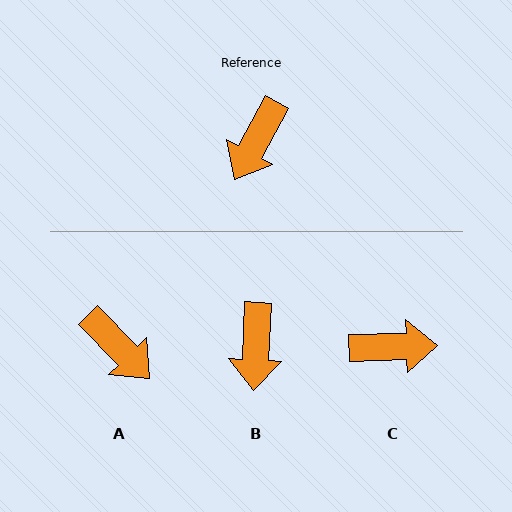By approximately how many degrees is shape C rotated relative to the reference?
Approximately 120 degrees counter-clockwise.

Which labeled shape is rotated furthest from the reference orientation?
C, about 120 degrees away.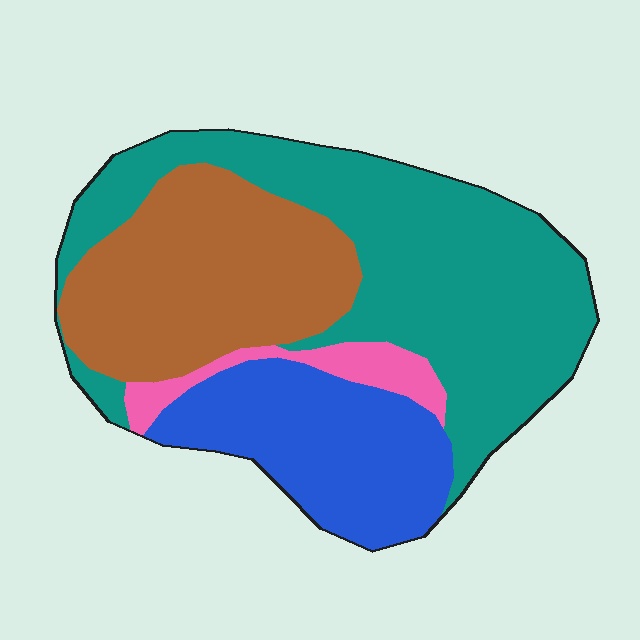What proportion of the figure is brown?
Brown covers roughly 30% of the figure.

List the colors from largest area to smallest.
From largest to smallest: teal, brown, blue, pink.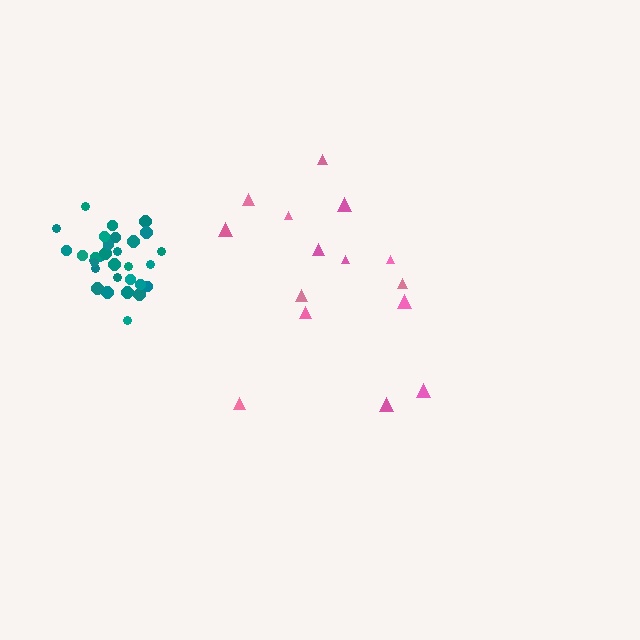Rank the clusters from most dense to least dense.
teal, pink.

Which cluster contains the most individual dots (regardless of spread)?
Teal (31).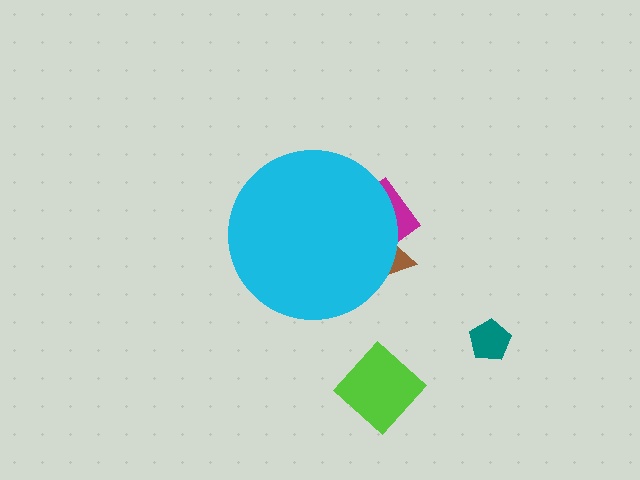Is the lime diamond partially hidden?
No, the lime diamond is fully visible.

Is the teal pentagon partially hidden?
No, the teal pentagon is fully visible.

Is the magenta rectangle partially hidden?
Yes, the magenta rectangle is partially hidden behind the cyan circle.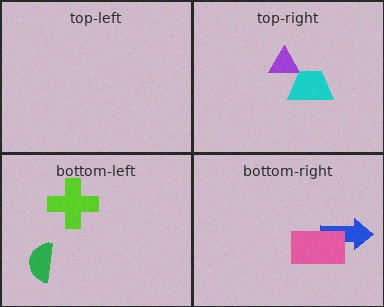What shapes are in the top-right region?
The purple triangle, the cyan trapezoid.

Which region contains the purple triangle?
The top-right region.